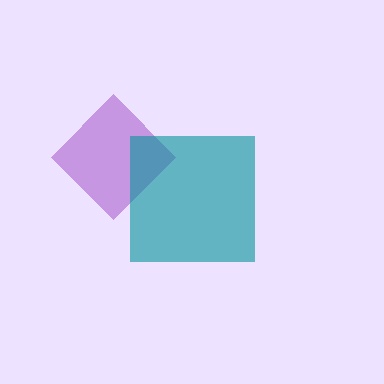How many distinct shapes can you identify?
There are 2 distinct shapes: a purple diamond, a teal square.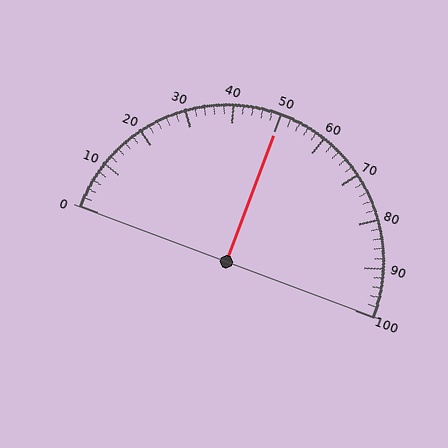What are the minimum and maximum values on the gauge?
The gauge ranges from 0 to 100.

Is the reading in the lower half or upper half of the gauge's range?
The reading is in the upper half of the range (0 to 100).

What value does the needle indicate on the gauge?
The needle indicates approximately 50.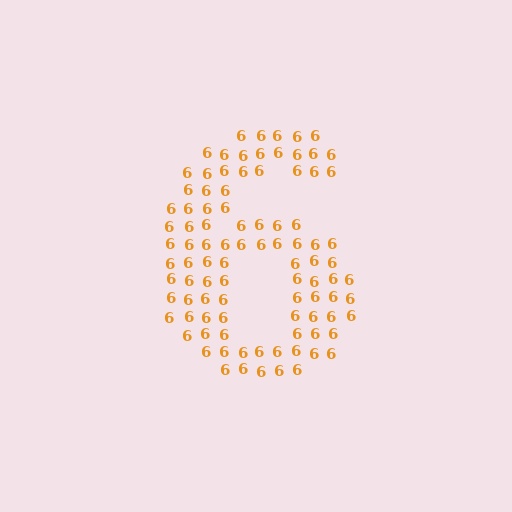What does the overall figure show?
The overall figure shows the digit 6.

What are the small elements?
The small elements are digit 6's.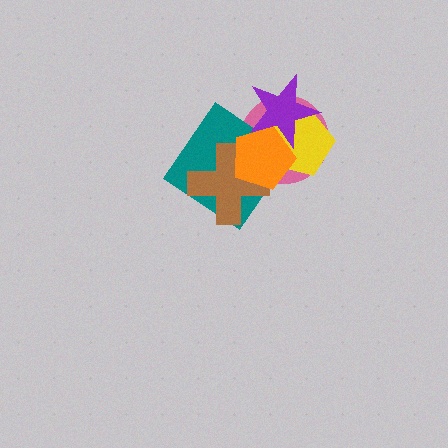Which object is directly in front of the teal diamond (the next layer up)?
The brown cross is directly in front of the teal diamond.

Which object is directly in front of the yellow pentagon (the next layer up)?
The purple star is directly in front of the yellow pentagon.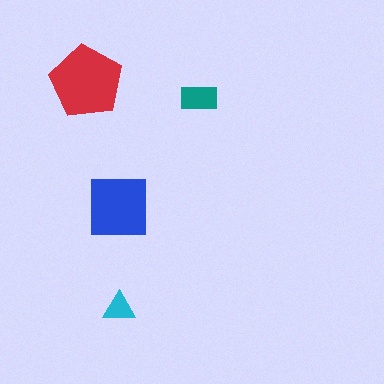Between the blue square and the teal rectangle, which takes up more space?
The blue square.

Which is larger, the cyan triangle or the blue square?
The blue square.